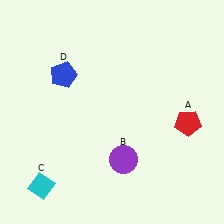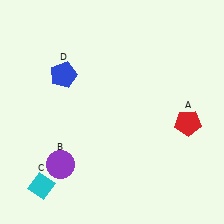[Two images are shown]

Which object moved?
The purple circle (B) moved left.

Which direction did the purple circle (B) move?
The purple circle (B) moved left.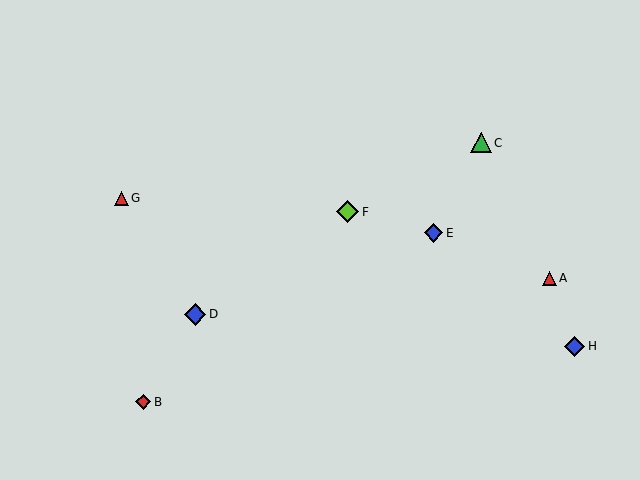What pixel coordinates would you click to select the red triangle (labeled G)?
Click at (121, 198) to select the red triangle G.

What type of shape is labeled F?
Shape F is a lime diamond.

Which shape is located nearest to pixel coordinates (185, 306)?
The blue diamond (labeled D) at (195, 314) is nearest to that location.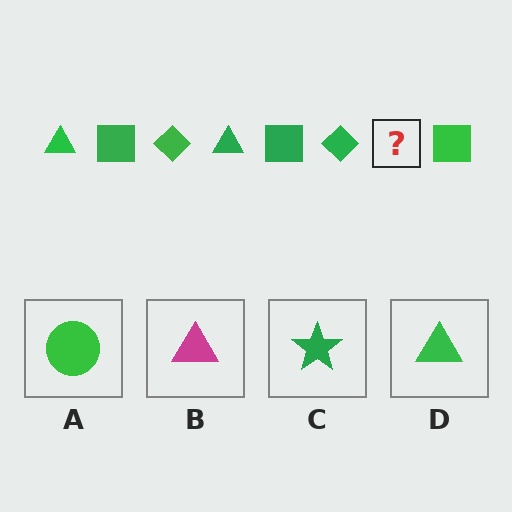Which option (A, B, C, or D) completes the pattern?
D.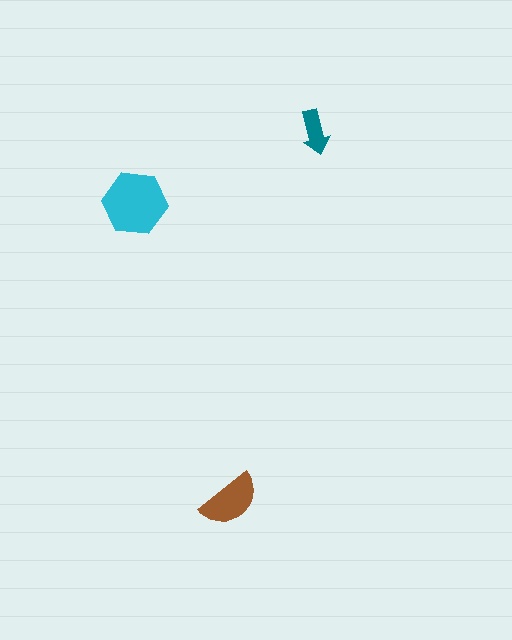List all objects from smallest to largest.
The teal arrow, the brown semicircle, the cyan hexagon.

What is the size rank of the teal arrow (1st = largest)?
3rd.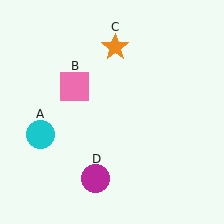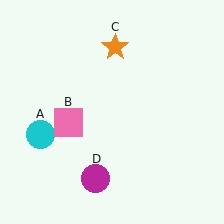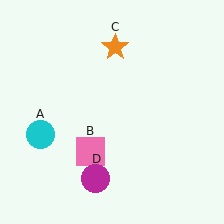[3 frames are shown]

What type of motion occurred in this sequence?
The pink square (object B) rotated counterclockwise around the center of the scene.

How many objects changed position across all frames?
1 object changed position: pink square (object B).